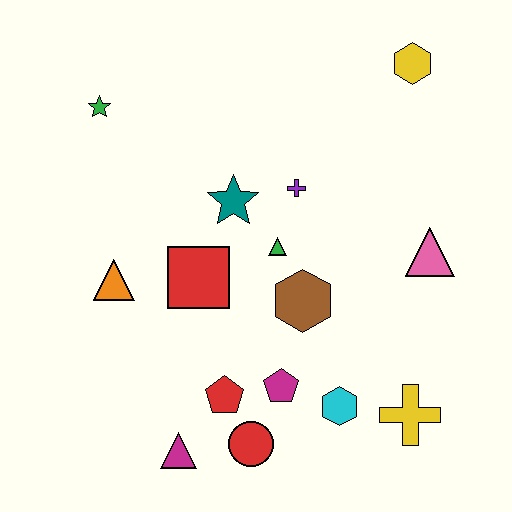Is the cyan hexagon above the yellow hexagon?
No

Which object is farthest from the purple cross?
The magenta triangle is farthest from the purple cross.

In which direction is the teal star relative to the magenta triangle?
The teal star is above the magenta triangle.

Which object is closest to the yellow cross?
The cyan hexagon is closest to the yellow cross.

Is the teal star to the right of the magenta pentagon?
No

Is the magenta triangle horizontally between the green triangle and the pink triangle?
No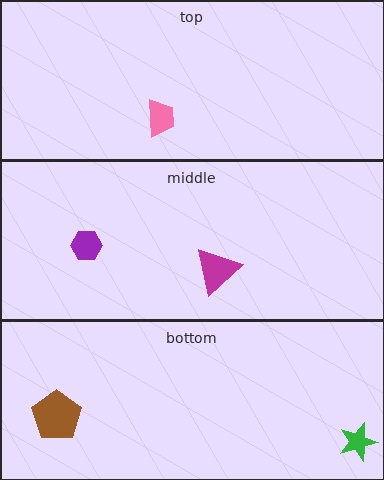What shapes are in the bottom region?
The brown pentagon, the green star.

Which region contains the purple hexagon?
The middle region.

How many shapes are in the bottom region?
2.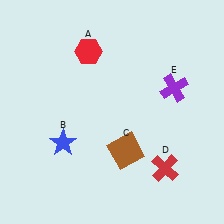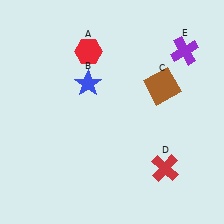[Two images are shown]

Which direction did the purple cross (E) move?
The purple cross (E) moved up.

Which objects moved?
The objects that moved are: the blue star (B), the brown square (C), the purple cross (E).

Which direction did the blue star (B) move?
The blue star (B) moved up.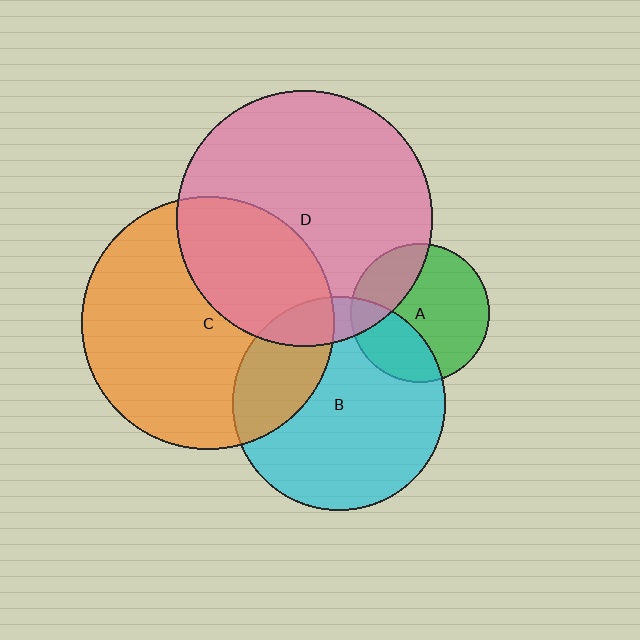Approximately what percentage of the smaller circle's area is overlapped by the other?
Approximately 10%.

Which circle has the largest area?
Circle D (pink).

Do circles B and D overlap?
Yes.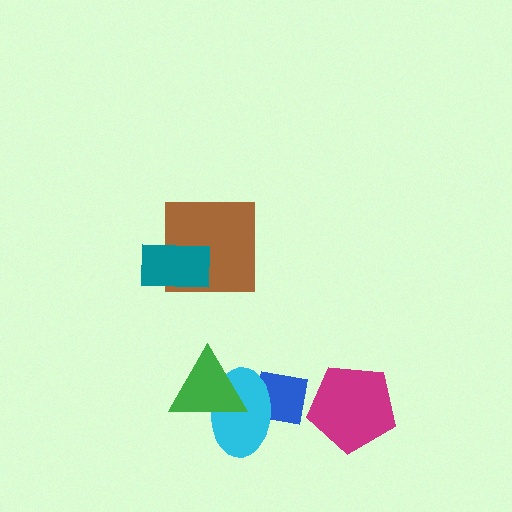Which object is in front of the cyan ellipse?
The green triangle is in front of the cyan ellipse.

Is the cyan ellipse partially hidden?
Yes, it is partially covered by another shape.